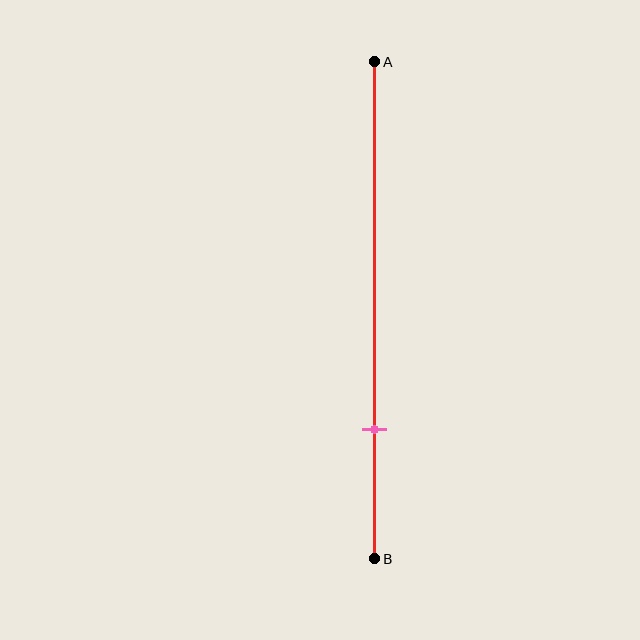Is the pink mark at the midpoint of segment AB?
No, the mark is at about 75% from A, not at the 50% midpoint.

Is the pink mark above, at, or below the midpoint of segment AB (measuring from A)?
The pink mark is below the midpoint of segment AB.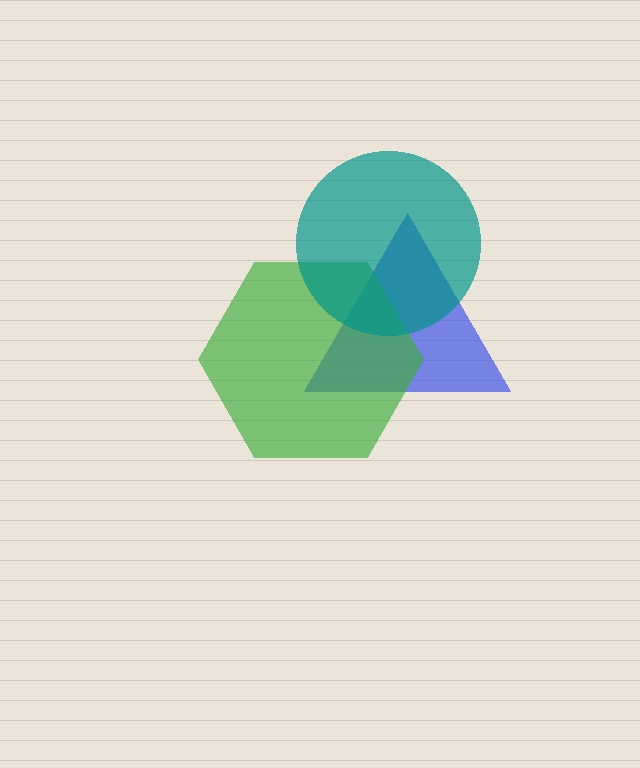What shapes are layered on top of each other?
The layered shapes are: a blue triangle, a green hexagon, a teal circle.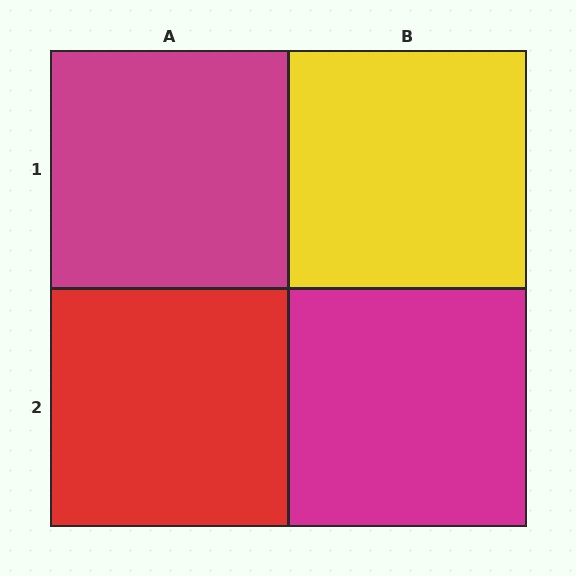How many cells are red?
1 cell is red.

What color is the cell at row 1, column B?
Yellow.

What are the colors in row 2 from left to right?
Red, magenta.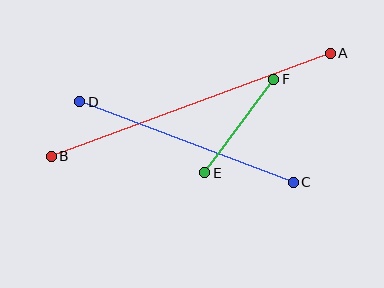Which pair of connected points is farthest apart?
Points A and B are farthest apart.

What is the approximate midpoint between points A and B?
The midpoint is at approximately (191, 105) pixels.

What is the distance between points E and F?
The distance is approximately 116 pixels.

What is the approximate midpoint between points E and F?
The midpoint is at approximately (239, 126) pixels.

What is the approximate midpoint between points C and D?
The midpoint is at approximately (186, 142) pixels.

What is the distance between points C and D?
The distance is approximately 229 pixels.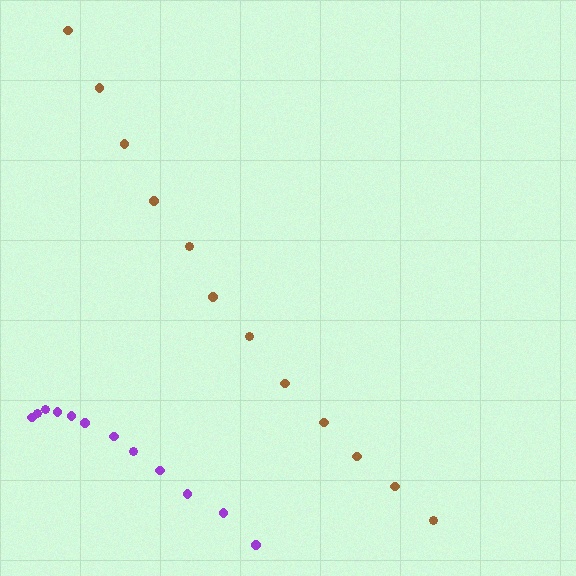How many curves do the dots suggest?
There are 2 distinct paths.